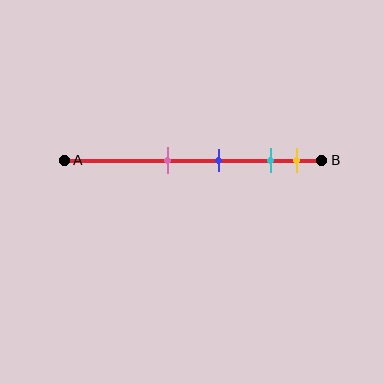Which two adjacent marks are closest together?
The cyan and yellow marks are the closest adjacent pair.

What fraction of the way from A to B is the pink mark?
The pink mark is approximately 40% (0.4) of the way from A to B.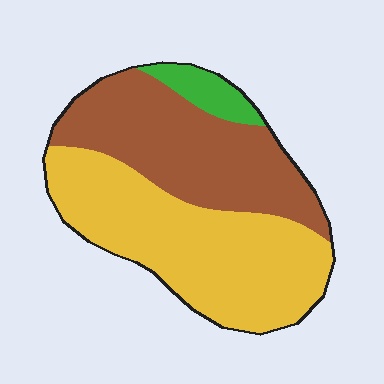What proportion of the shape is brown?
Brown covers around 40% of the shape.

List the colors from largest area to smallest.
From largest to smallest: yellow, brown, green.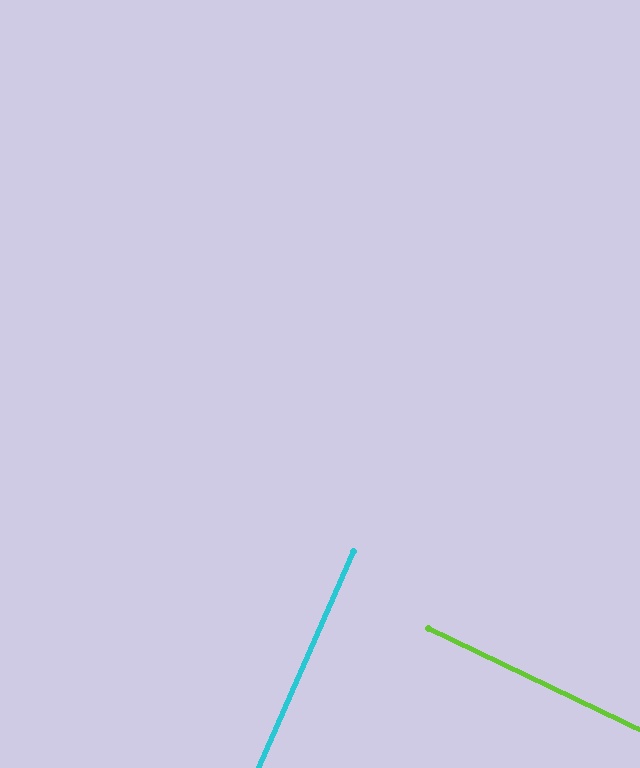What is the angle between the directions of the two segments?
Approximately 88 degrees.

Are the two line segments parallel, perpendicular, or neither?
Perpendicular — they meet at approximately 88°.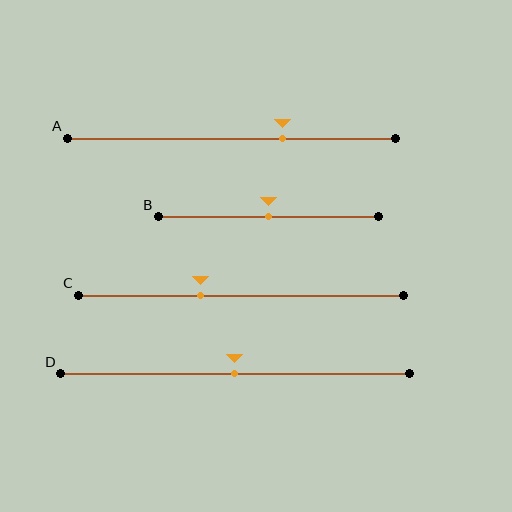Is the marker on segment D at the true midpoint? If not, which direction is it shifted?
Yes, the marker on segment D is at the true midpoint.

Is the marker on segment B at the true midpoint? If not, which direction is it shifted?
Yes, the marker on segment B is at the true midpoint.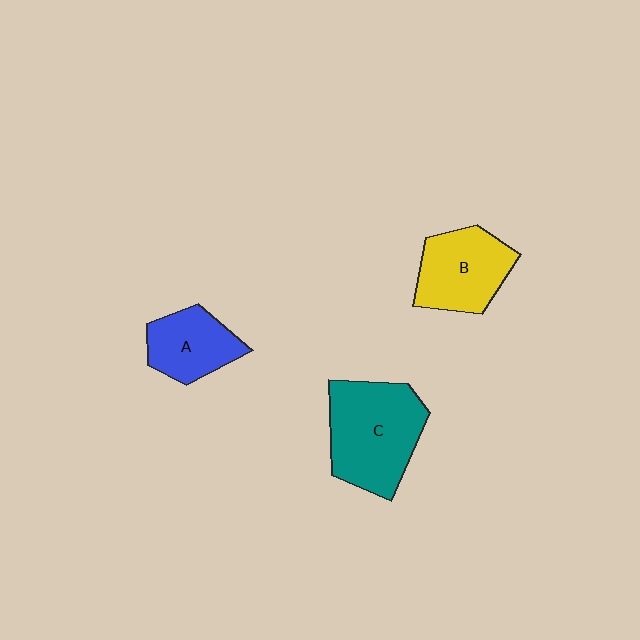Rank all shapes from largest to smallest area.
From largest to smallest: C (teal), B (yellow), A (blue).